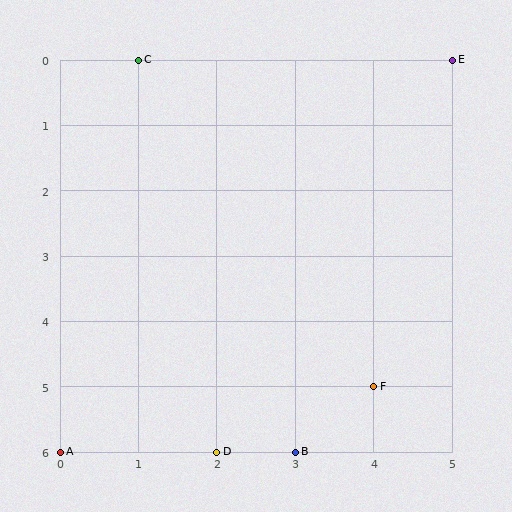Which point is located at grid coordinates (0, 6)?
Point A is at (0, 6).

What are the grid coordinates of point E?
Point E is at grid coordinates (5, 0).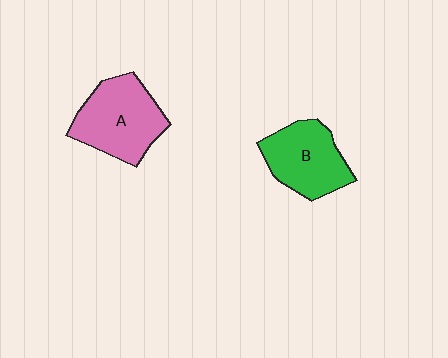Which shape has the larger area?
Shape A (pink).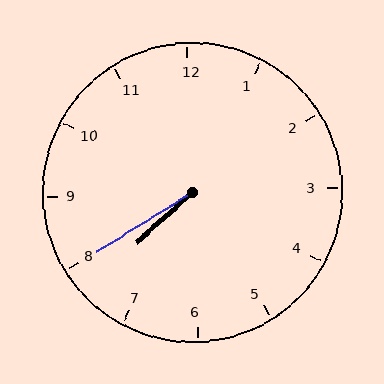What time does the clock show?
7:40.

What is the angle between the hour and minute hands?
Approximately 10 degrees.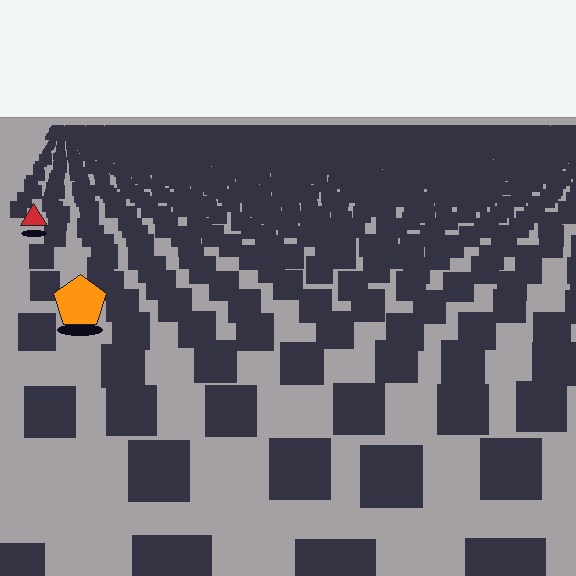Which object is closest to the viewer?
The orange pentagon is closest. The texture marks near it are larger and more spread out.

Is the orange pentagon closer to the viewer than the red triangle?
Yes. The orange pentagon is closer — you can tell from the texture gradient: the ground texture is coarser near it.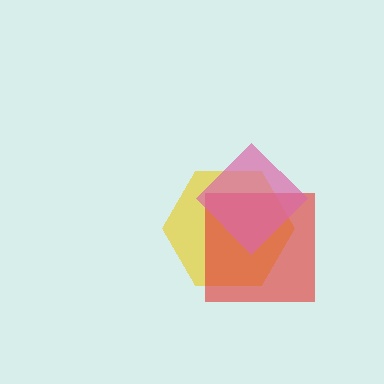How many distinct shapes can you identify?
There are 3 distinct shapes: a yellow hexagon, a red square, a pink diamond.